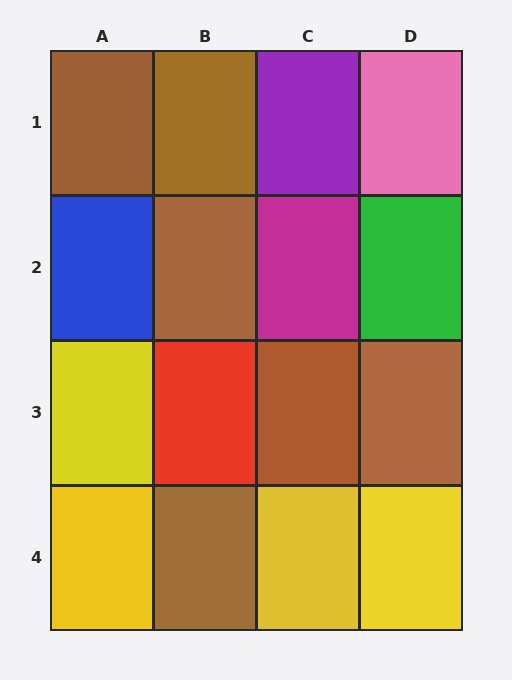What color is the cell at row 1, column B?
Brown.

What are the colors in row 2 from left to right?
Blue, brown, magenta, green.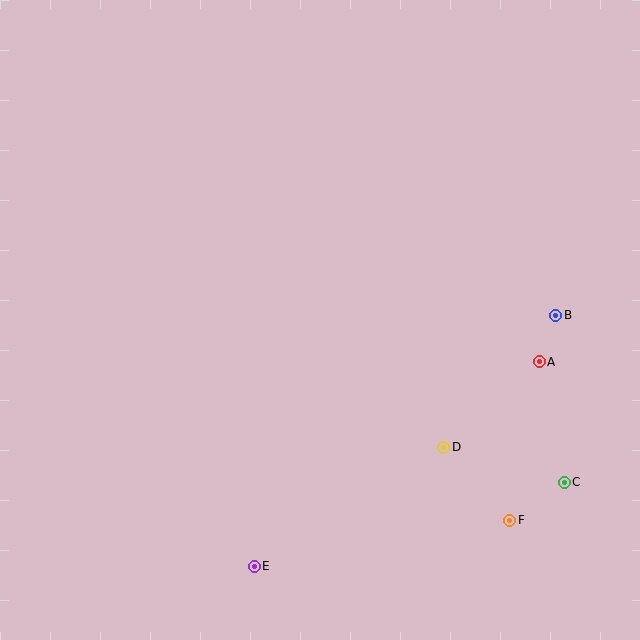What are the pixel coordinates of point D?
Point D is at (444, 447).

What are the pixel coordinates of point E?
Point E is at (254, 566).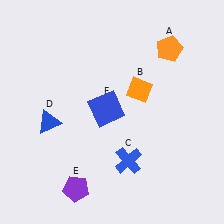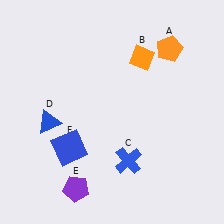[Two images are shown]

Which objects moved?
The objects that moved are: the orange diamond (B), the blue square (F).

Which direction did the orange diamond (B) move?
The orange diamond (B) moved up.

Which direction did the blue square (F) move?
The blue square (F) moved down.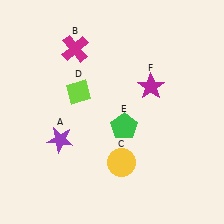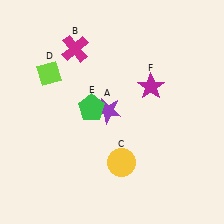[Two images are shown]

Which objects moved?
The objects that moved are: the purple star (A), the lime diamond (D), the green pentagon (E).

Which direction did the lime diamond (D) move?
The lime diamond (D) moved left.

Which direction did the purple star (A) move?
The purple star (A) moved right.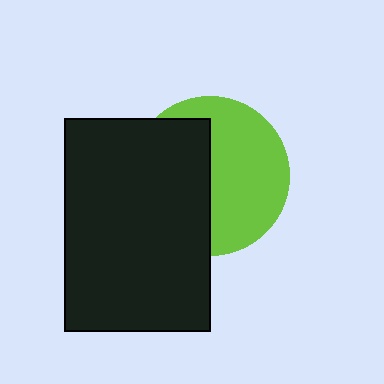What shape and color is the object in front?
The object in front is a black rectangle.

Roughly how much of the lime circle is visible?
About half of it is visible (roughly 53%).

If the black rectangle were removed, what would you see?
You would see the complete lime circle.